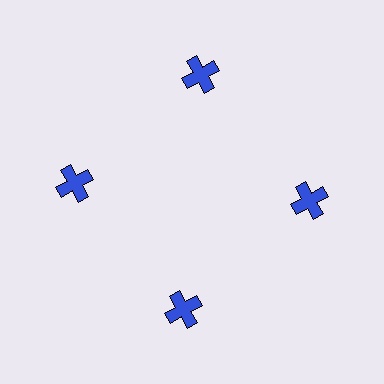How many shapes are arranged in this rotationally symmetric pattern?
There are 4 shapes, arranged in 4 groups of 1.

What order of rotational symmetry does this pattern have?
This pattern has 4-fold rotational symmetry.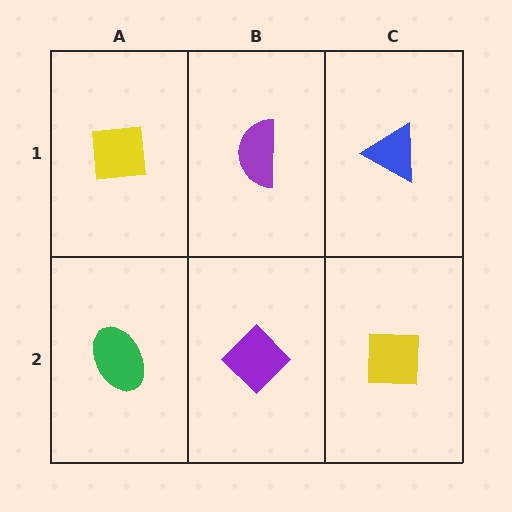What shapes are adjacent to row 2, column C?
A blue triangle (row 1, column C), a purple diamond (row 2, column B).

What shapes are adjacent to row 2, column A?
A yellow square (row 1, column A), a purple diamond (row 2, column B).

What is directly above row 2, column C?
A blue triangle.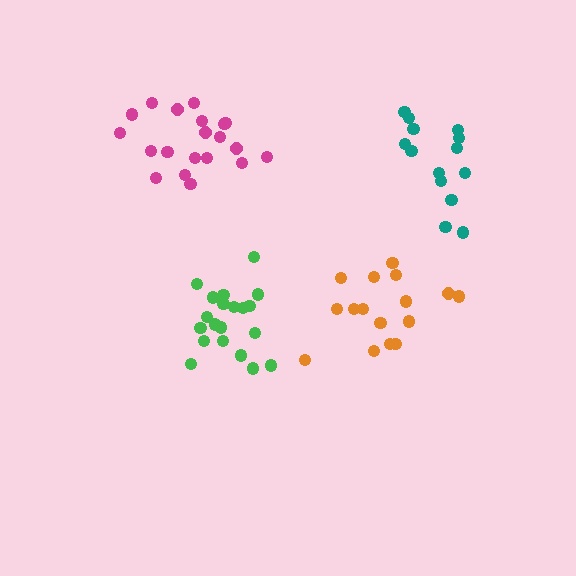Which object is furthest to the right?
The teal cluster is rightmost.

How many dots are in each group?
Group 1: 16 dots, Group 2: 14 dots, Group 3: 20 dots, Group 4: 20 dots (70 total).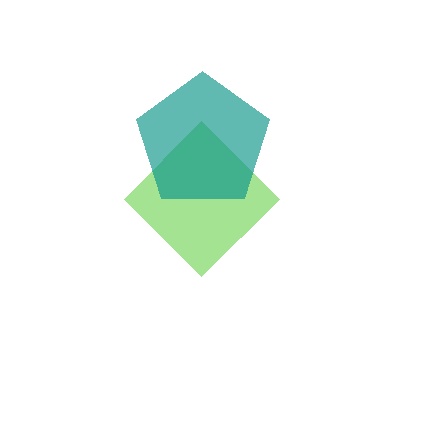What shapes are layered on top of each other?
The layered shapes are: a lime diamond, a teal pentagon.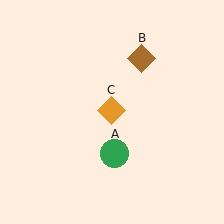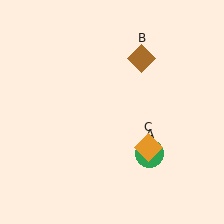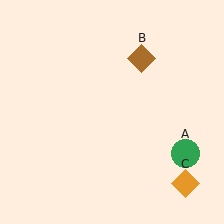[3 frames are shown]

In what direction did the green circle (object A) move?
The green circle (object A) moved right.